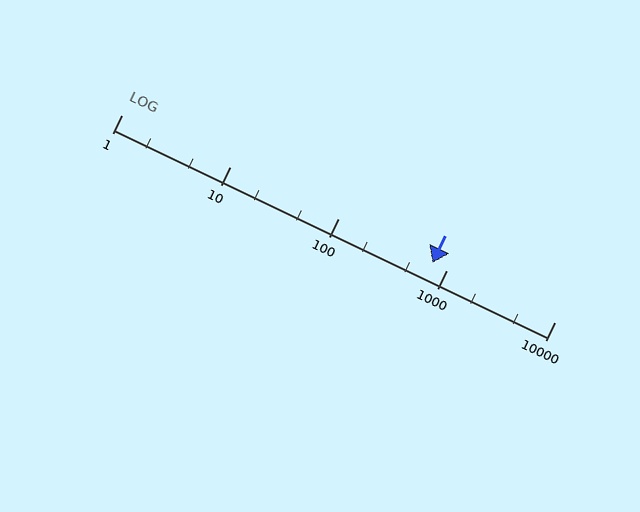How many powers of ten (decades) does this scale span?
The scale spans 4 decades, from 1 to 10000.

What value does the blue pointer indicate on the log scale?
The pointer indicates approximately 740.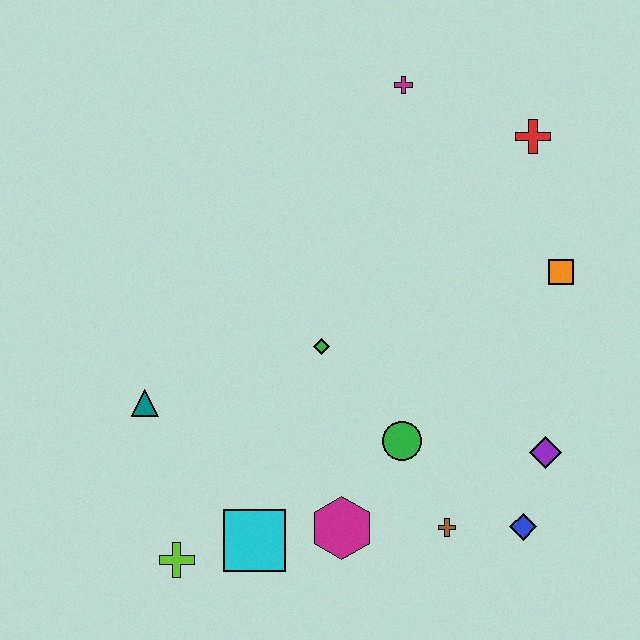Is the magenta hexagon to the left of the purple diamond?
Yes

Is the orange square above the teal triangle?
Yes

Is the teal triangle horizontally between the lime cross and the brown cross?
No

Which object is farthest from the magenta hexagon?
The magenta cross is farthest from the magenta hexagon.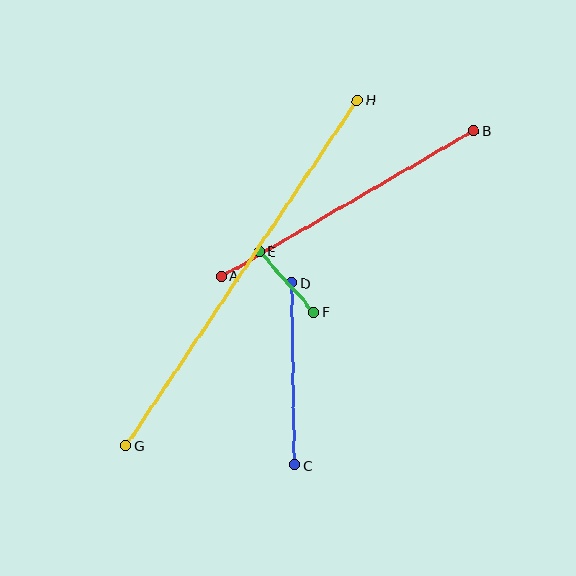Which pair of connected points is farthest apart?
Points G and H are farthest apart.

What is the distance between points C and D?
The distance is approximately 182 pixels.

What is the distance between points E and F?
The distance is approximately 82 pixels.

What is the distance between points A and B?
The distance is approximately 291 pixels.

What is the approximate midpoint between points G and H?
The midpoint is at approximately (242, 273) pixels.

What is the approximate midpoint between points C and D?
The midpoint is at approximately (293, 374) pixels.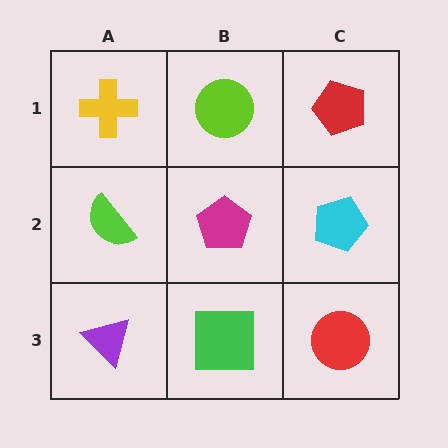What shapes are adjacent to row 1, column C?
A cyan pentagon (row 2, column C), a lime circle (row 1, column B).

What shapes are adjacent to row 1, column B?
A magenta pentagon (row 2, column B), a yellow cross (row 1, column A), a red pentagon (row 1, column C).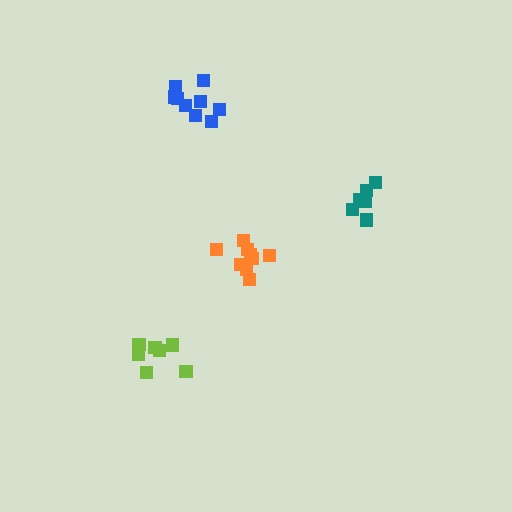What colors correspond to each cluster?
The clusters are colored: orange, blue, lime, teal.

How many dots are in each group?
Group 1: 9 dots, Group 2: 9 dots, Group 3: 7 dots, Group 4: 6 dots (31 total).